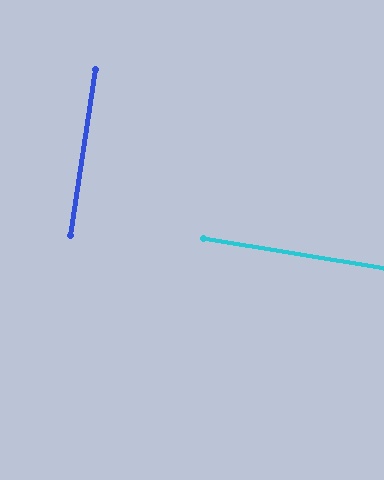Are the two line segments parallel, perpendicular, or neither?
Perpendicular — they meet at approximately 89°.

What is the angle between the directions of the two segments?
Approximately 89 degrees.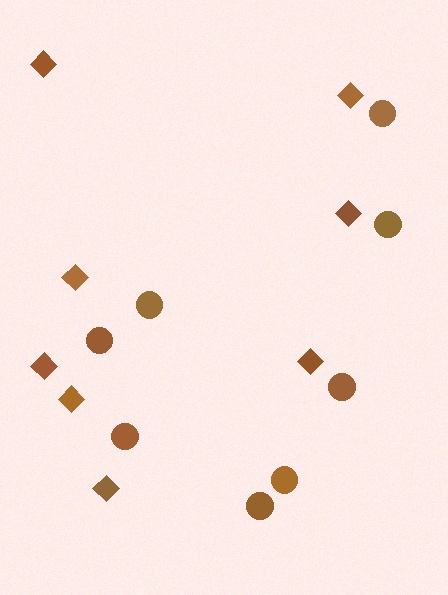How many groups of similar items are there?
There are 2 groups: one group of circles (8) and one group of diamonds (8).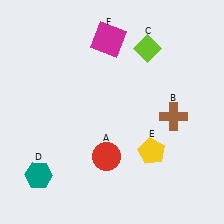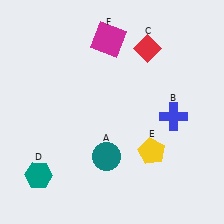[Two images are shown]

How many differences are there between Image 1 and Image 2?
There are 3 differences between the two images.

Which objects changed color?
A changed from red to teal. B changed from brown to blue. C changed from lime to red.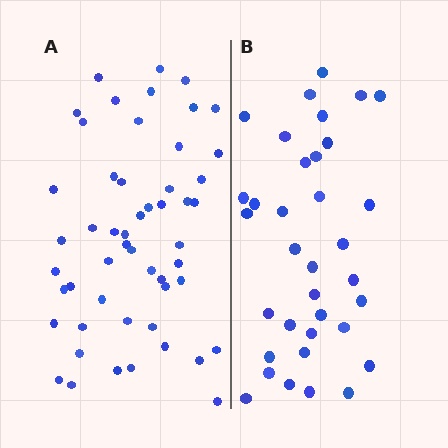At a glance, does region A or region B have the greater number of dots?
Region A (the left region) has more dots.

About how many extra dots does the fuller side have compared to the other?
Region A has approximately 15 more dots than region B.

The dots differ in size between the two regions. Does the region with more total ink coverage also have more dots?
No. Region B has more total ink coverage because its dots are larger, but region A actually contains more individual dots. Total area can be misleading — the number of items is what matters here.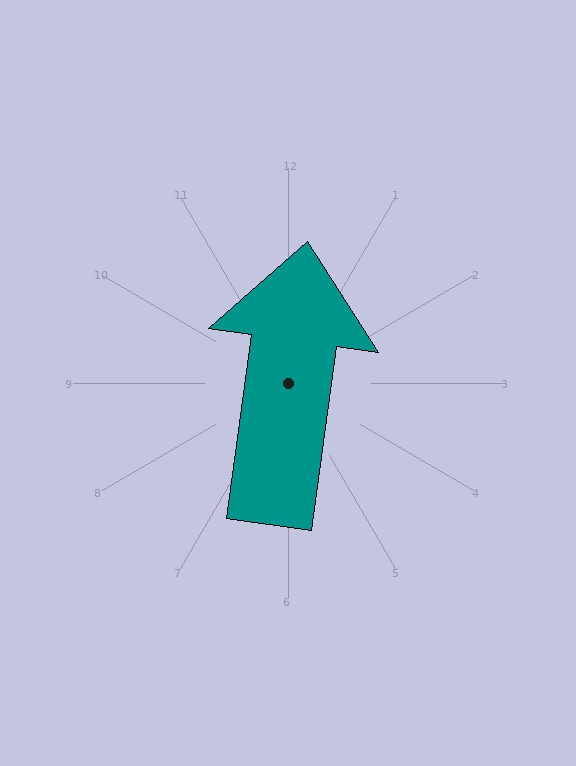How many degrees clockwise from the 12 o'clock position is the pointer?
Approximately 8 degrees.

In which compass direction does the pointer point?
North.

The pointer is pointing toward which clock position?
Roughly 12 o'clock.